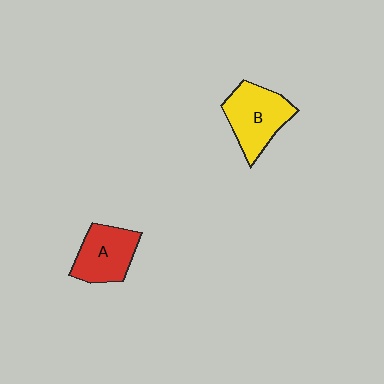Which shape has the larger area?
Shape B (yellow).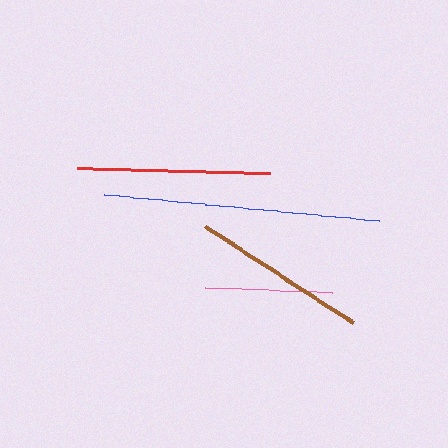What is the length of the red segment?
The red segment is approximately 194 pixels long.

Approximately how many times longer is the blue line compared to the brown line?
The blue line is approximately 1.6 times the length of the brown line.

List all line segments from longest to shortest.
From longest to shortest: blue, red, brown, pink.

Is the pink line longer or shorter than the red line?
The red line is longer than the pink line.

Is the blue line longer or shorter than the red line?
The blue line is longer than the red line.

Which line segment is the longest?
The blue line is the longest at approximately 276 pixels.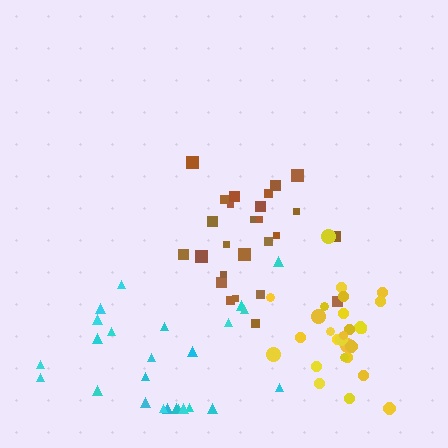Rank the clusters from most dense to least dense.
yellow, brown, cyan.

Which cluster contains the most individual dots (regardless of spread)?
Yellow (27).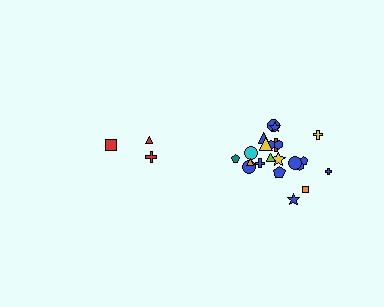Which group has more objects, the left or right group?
The right group.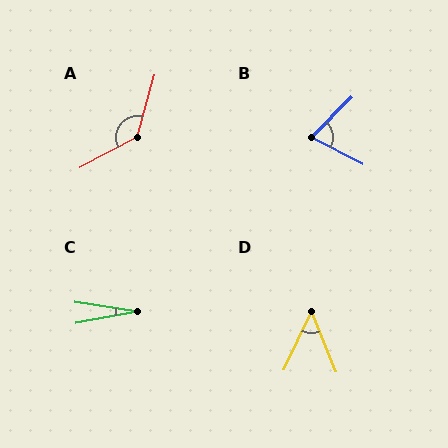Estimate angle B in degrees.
Approximately 73 degrees.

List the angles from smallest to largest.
C (20°), D (47°), B (73°), A (134°).